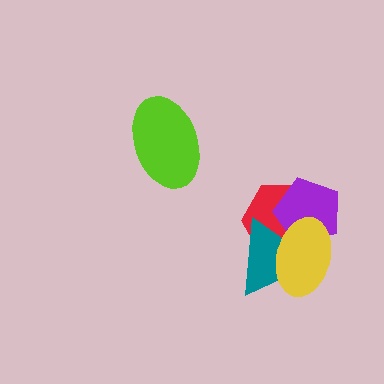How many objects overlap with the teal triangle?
3 objects overlap with the teal triangle.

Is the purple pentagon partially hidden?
Yes, it is partially covered by another shape.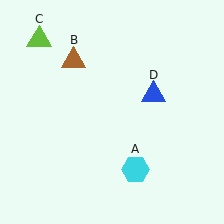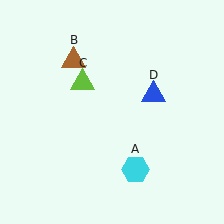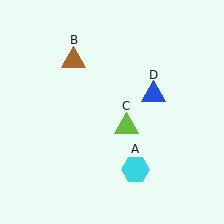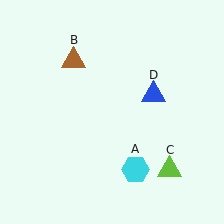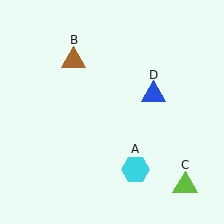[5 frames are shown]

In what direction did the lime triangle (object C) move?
The lime triangle (object C) moved down and to the right.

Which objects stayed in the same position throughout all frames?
Cyan hexagon (object A) and brown triangle (object B) and blue triangle (object D) remained stationary.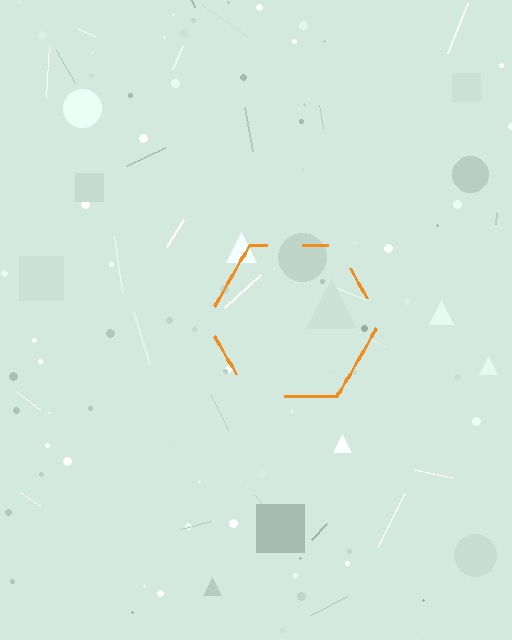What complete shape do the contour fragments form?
The contour fragments form a hexagon.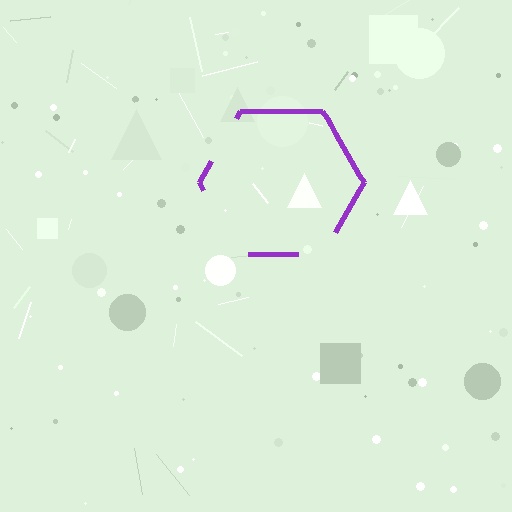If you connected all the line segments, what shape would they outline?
They would outline a hexagon.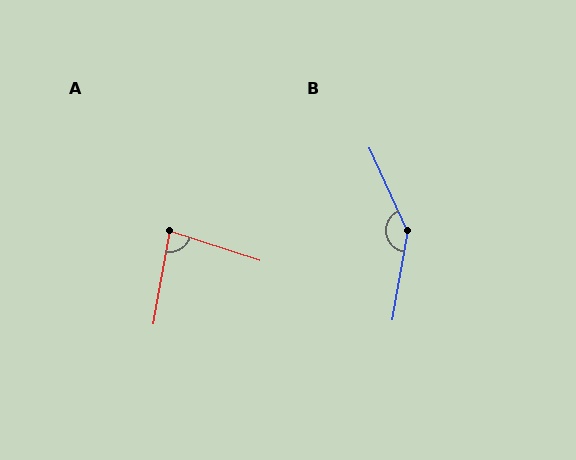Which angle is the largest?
B, at approximately 146 degrees.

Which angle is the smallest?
A, at approximately 82 degrees.